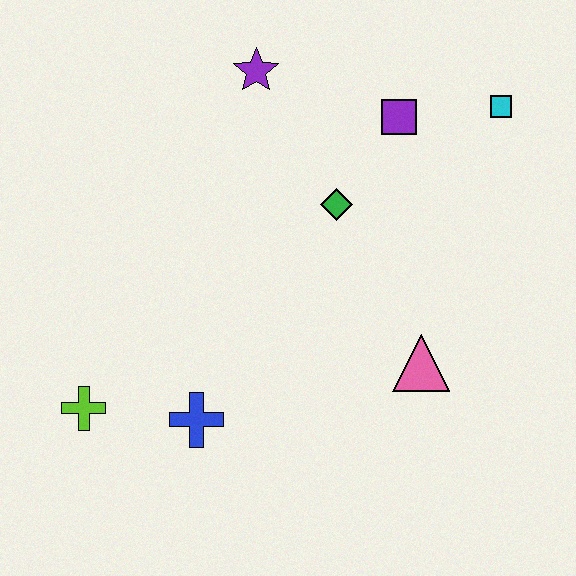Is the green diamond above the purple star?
No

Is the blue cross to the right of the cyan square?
No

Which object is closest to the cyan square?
The purple square is closest to the cyan square.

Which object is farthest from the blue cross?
The cyan square is farthest from the blue cross.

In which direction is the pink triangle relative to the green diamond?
The pink triangle is below the green diamond.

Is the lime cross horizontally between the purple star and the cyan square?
No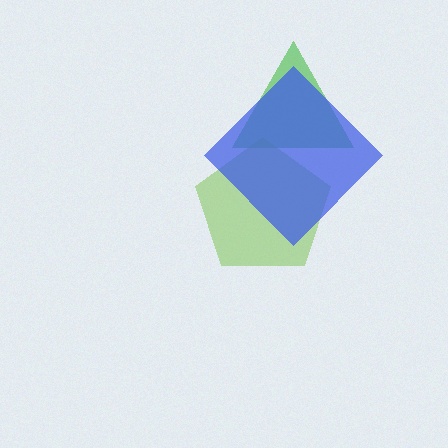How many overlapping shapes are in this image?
There are 3 overlapping shapes in the image.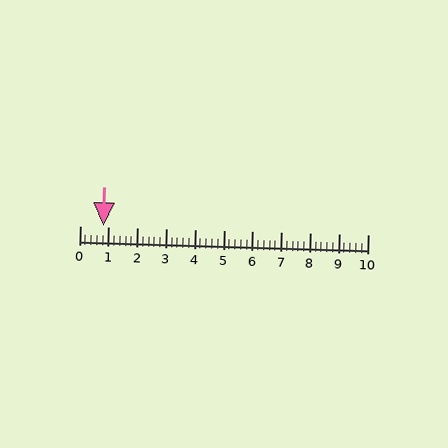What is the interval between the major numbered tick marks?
The major tick marks are spaced 1 units apart.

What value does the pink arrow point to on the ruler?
The pink arrow points to approximately 0.8.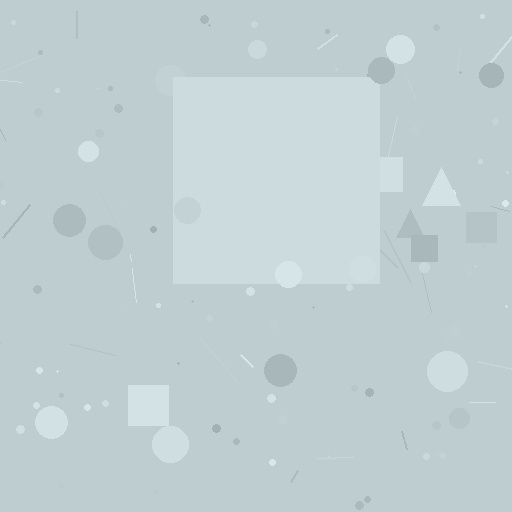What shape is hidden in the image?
A square is hidden in the image.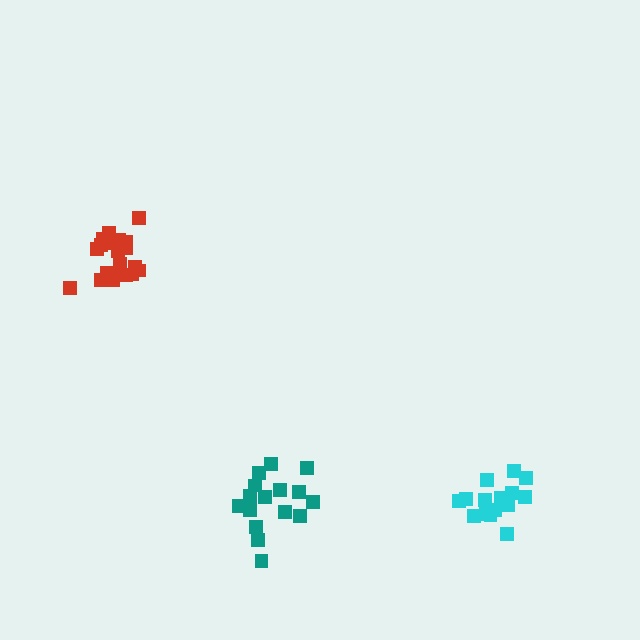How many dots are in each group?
Group 1: 16 dots, Group 2: 17 dots, Group 3: 20 dots (53 total).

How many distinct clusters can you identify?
There are 3 distinct clusters.